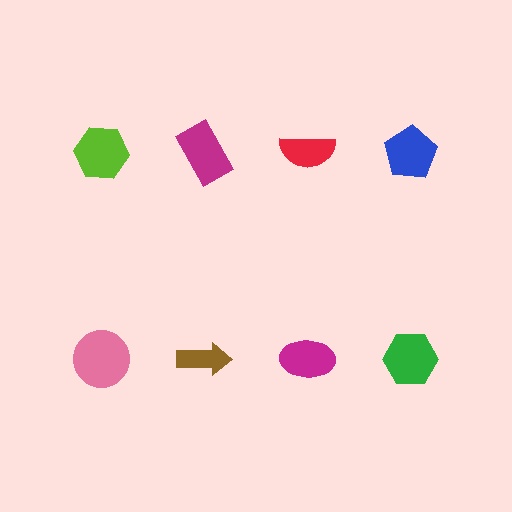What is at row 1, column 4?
A blue pentagon.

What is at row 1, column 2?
A magenta rectangle.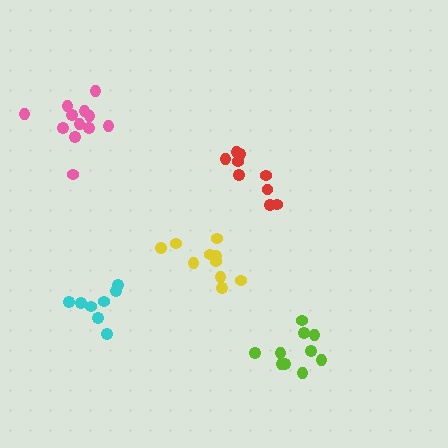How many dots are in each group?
Group 1: 12 dots, Group 2: 9 dots, Group 3: 10 dots, Group 4: 10 dots, Group 5: 8 dots (49 total).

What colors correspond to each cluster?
The clusters are colored: pink, red, lime, yellow, cyan.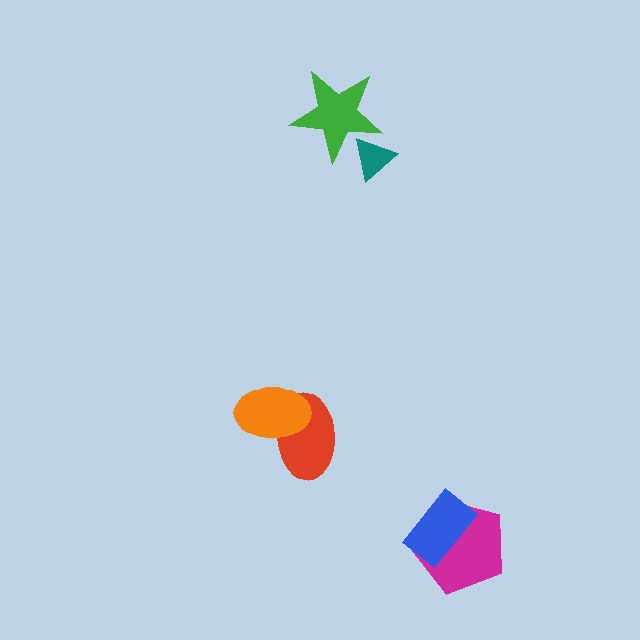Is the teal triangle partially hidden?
Yes, it is partially covered by another shape.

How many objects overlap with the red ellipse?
1 object overlaps with the red ellipse.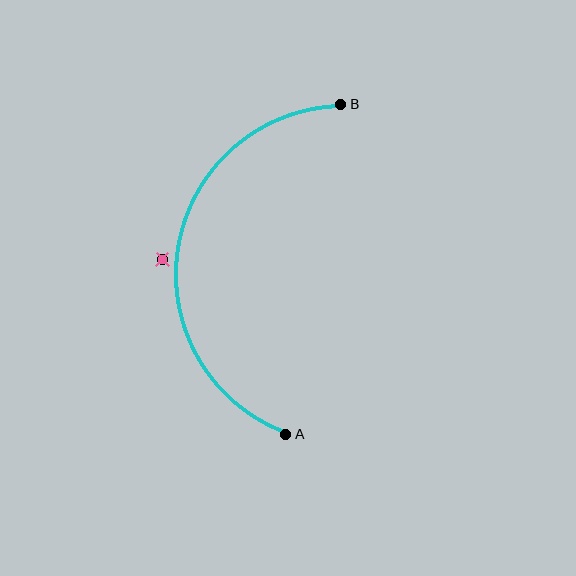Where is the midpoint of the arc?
The arc midpoint is the point on the curve farthest from the straight line joining A and B. It sits to the left of that line.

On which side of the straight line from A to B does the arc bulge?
The arc bulges to the left of the straight line connecting A and B.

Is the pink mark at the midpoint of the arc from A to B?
No — the pink mark does not lie on the arc at all. It sits slightly outside the curve.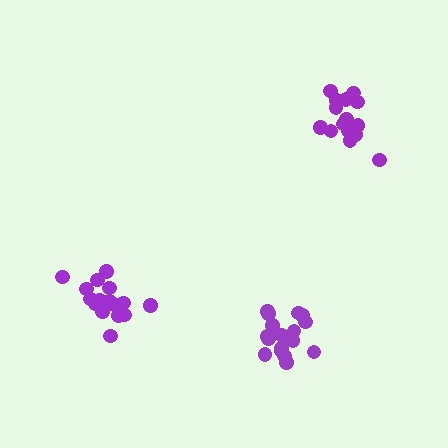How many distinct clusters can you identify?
There are 3 distinct clusters.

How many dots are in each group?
Group 1: 20 dots, Group 2: 17 dots, Group 3: 17 dots (54 total).